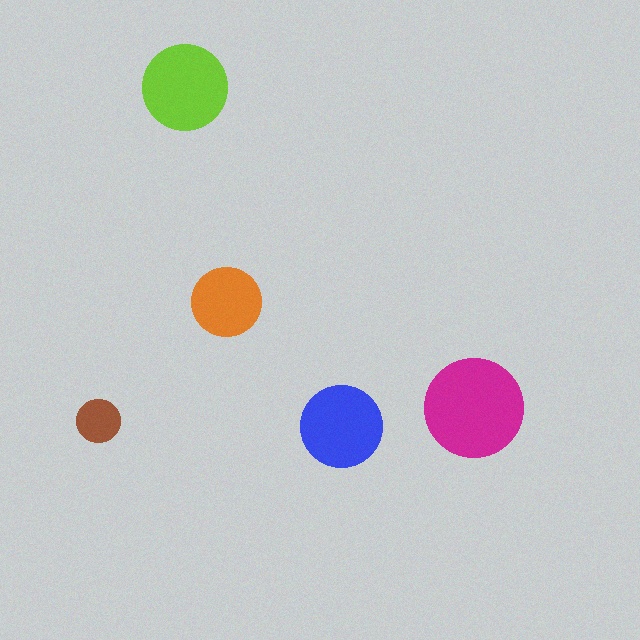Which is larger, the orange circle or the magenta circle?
The magenta one.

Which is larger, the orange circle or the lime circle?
The lime one.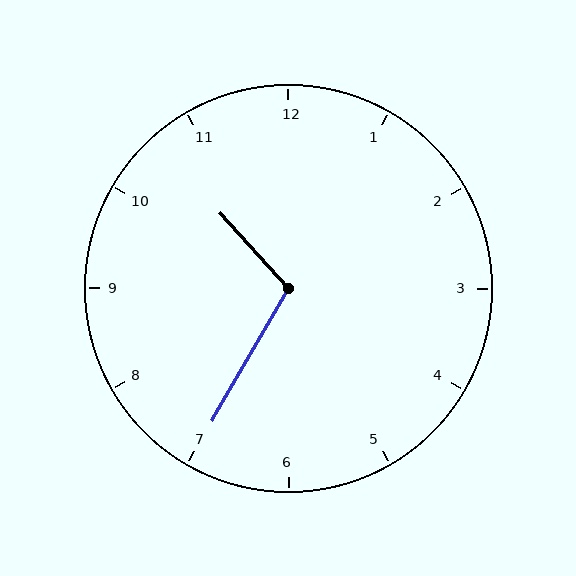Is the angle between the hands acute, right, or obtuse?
It is obtuse.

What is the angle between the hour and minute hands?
Approximately 108 degrees.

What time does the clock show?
10:35.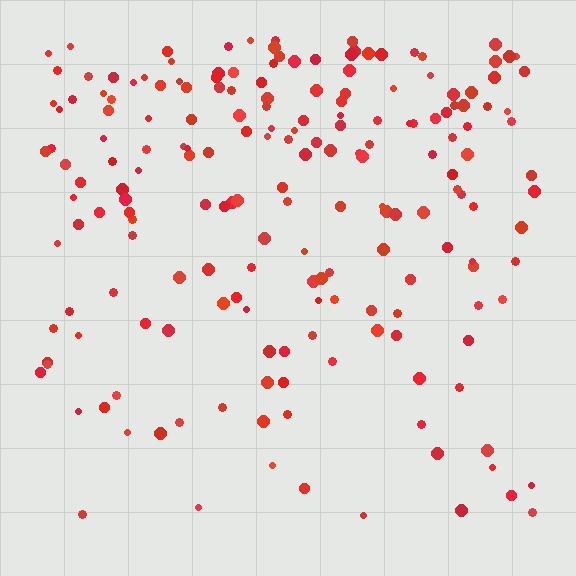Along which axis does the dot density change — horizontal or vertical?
Vertical.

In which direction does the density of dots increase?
From bottom to top, with the top side densest.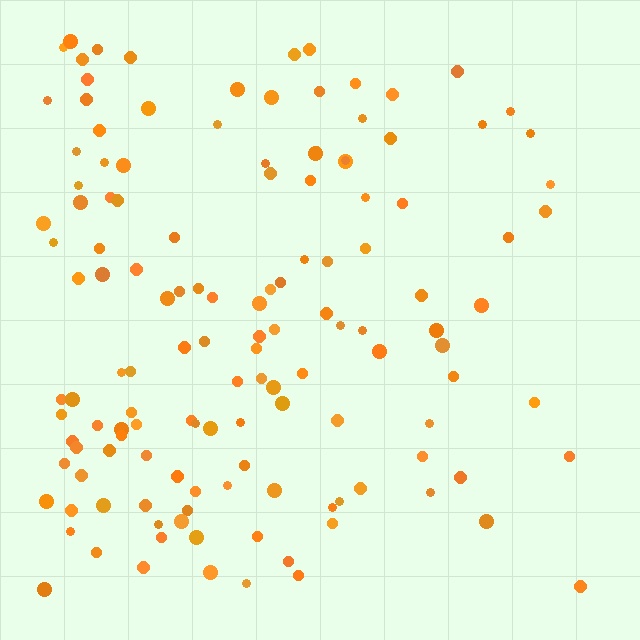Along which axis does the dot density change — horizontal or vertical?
Horizontal.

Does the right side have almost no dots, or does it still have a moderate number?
Still a moderate number, just noticeably fewer than the left.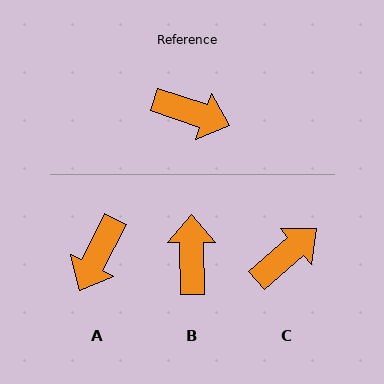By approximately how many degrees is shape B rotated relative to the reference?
Approximately 110 degrees counter-clockwise.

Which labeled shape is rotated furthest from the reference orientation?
B, about 110 degrees away.